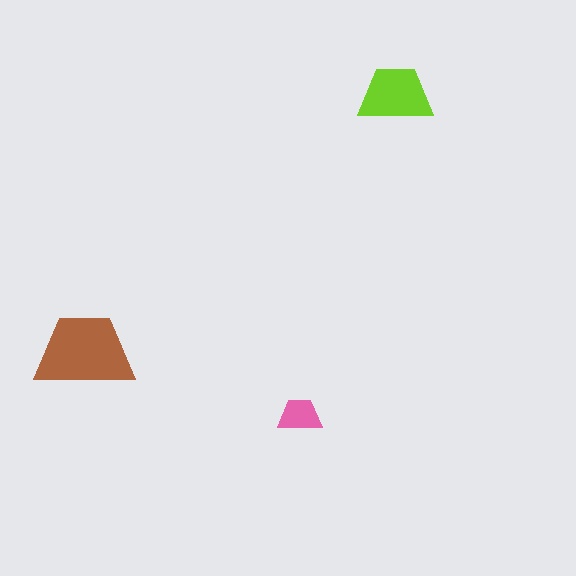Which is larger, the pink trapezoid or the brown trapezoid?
The brown one.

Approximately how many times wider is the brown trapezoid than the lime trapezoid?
About 1.5 times wider.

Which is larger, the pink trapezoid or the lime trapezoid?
The lime one.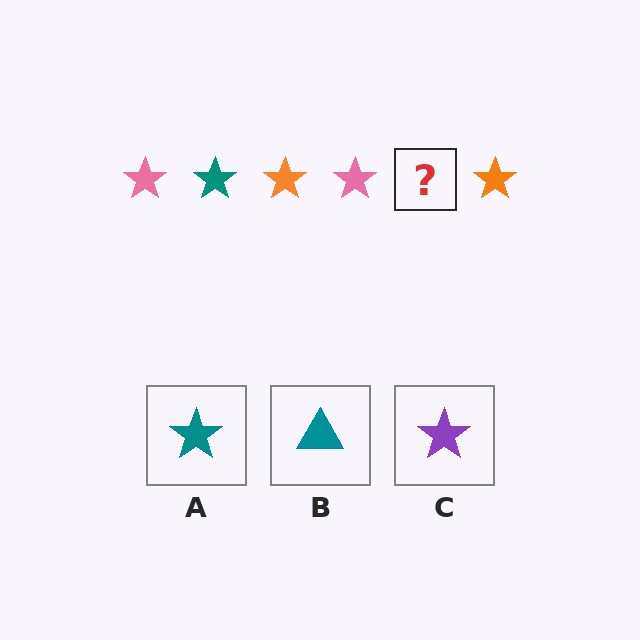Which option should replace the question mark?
Option A.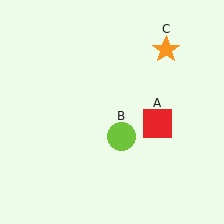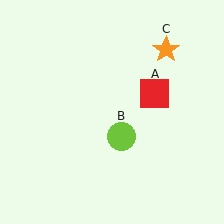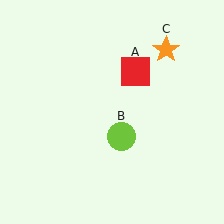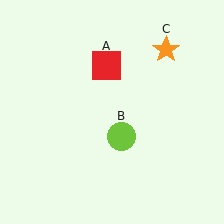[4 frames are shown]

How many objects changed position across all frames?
1 object changed position: red square (object A).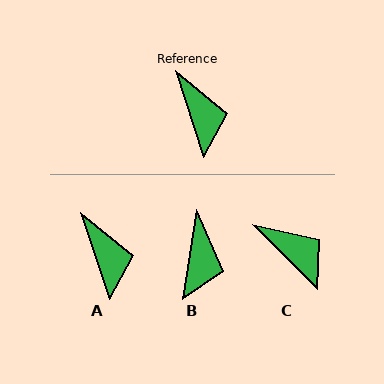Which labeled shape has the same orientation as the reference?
A.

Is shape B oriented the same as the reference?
No, it is off by about 27 degrees.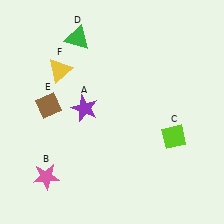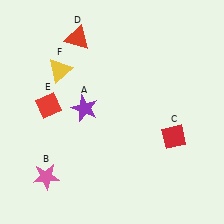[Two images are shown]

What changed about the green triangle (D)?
In Image 1, D is green. In Image 2, it changed to red.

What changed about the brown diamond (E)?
In Image 1, E is brown. In Image 2, it changed to red.